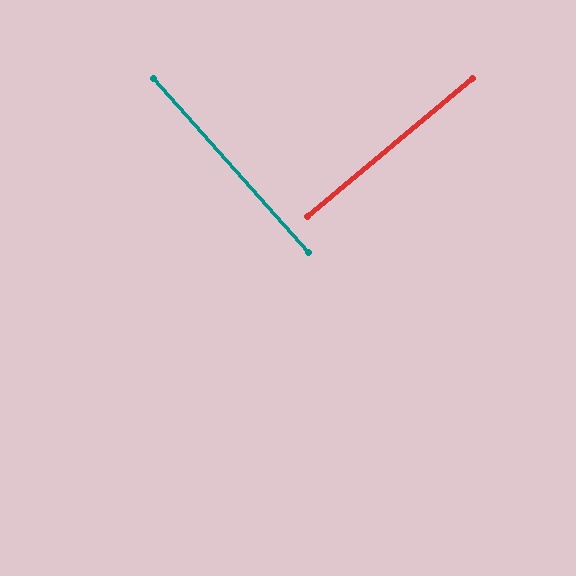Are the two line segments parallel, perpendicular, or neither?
Perpendicular — they meet at approximately 88°.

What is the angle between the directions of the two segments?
Approximately 88 degrees.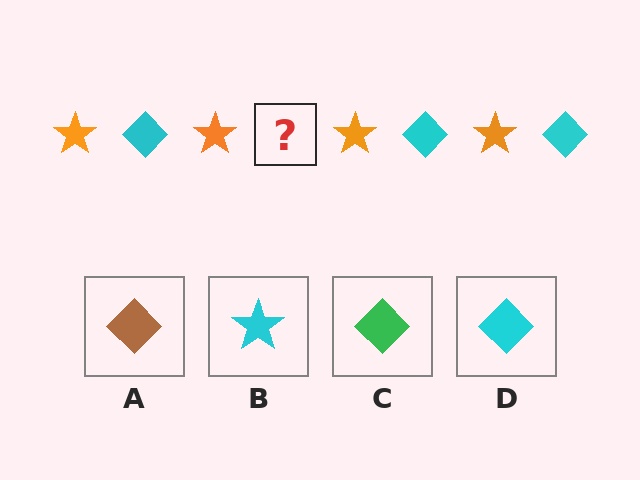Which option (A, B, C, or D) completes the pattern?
D.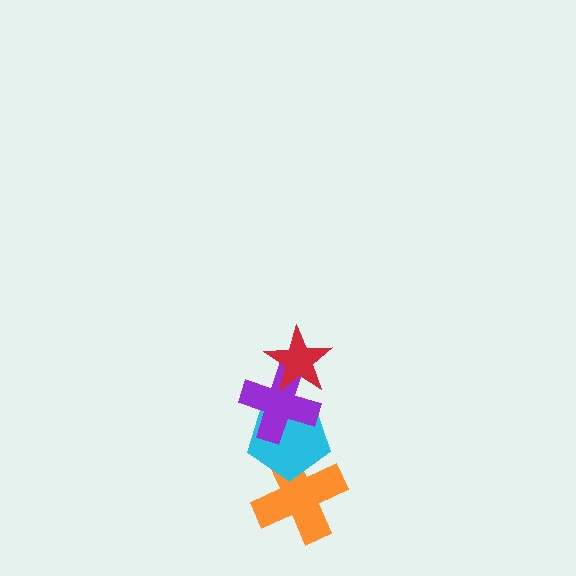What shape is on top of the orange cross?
The cyan pentagon is on top of the orange cross.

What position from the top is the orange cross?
The orange cross is 4th from the top.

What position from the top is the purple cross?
The purple cross is 2nd from the top.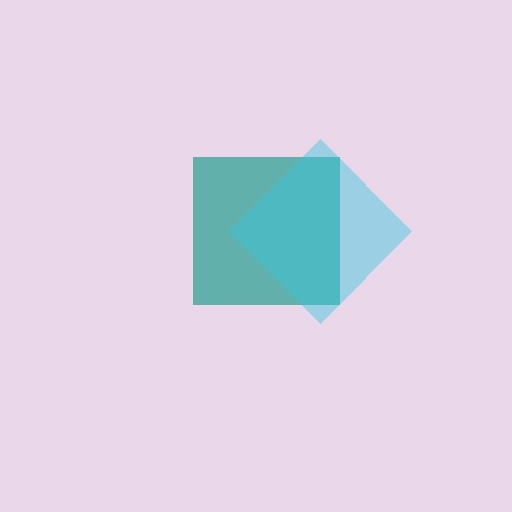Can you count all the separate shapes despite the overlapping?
Yes, there are 2 separate shapes.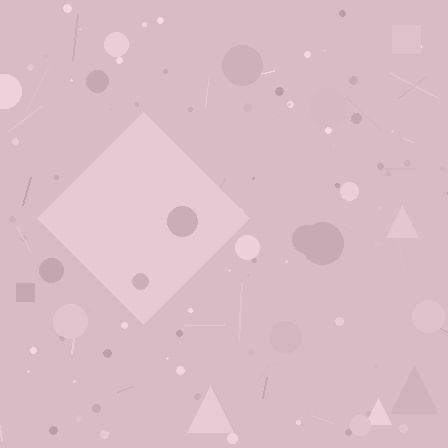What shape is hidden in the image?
A diamond is hidden in the image.